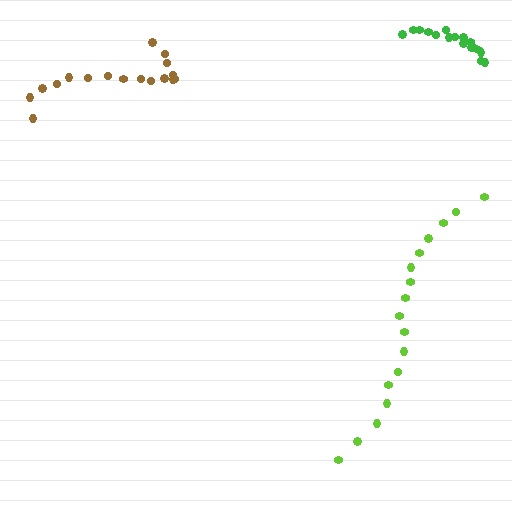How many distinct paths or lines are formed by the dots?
There are 3 distinct paths.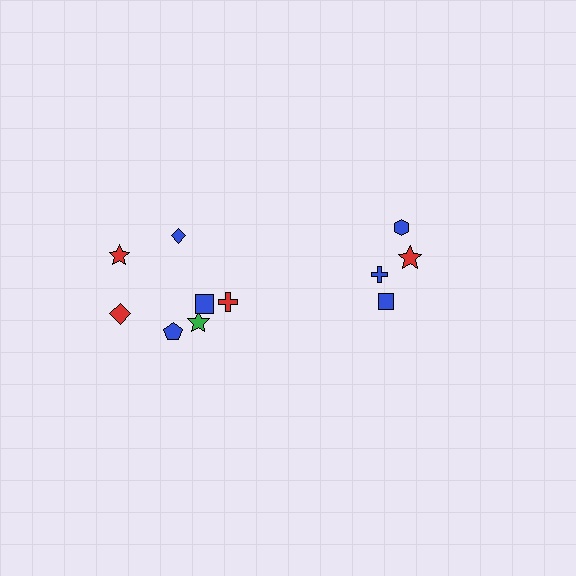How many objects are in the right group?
There are 4 objects.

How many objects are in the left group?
There are 7 objects.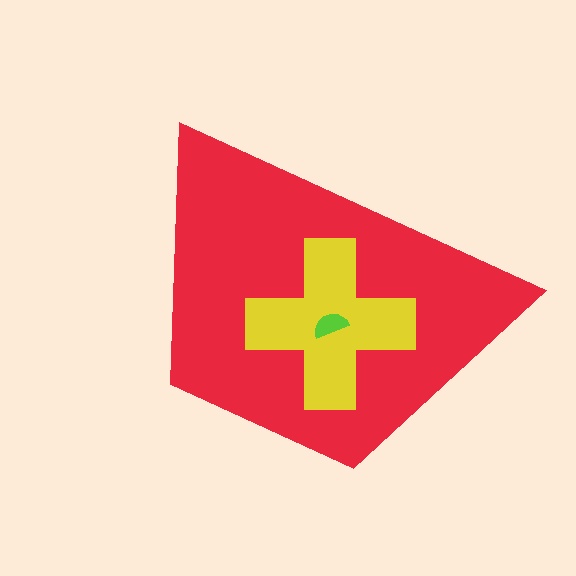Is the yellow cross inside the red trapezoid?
Yes.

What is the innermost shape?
The lime semicircle.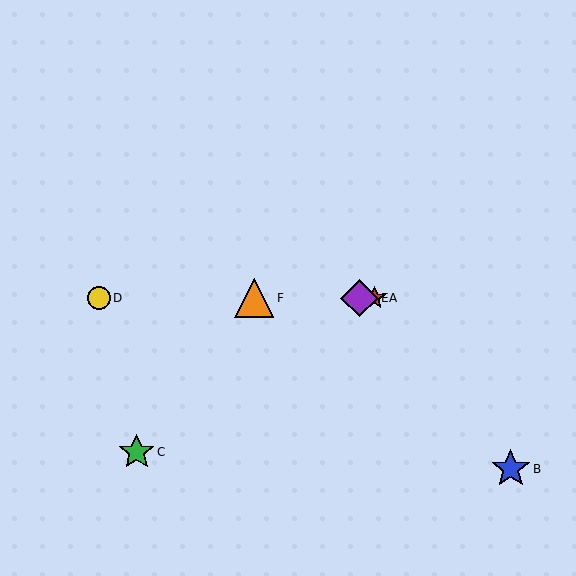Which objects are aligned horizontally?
Objects A, D, E, F are aligned horizontally.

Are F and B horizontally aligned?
No, F is at y≈298 and B is at y≈469.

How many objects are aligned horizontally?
4 objects (A, D, E, F) are aligned horizontally.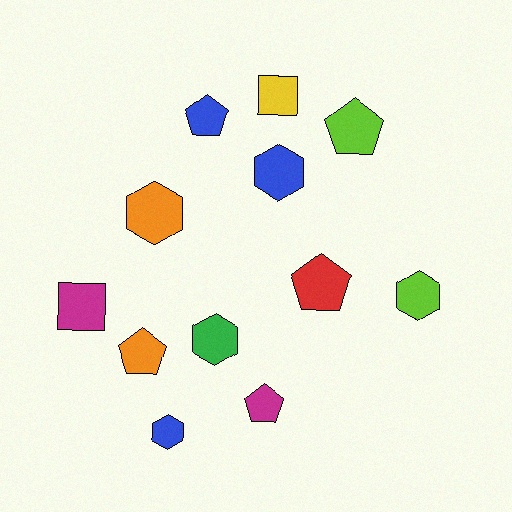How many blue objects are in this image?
There are 3 blue objects.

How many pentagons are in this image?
There are 5 pentagons.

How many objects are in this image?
There are 12 objects.